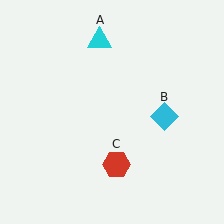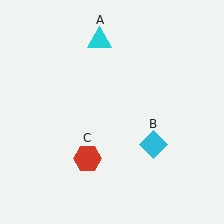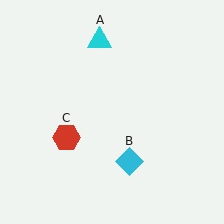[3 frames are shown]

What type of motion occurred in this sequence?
The cyan diamond (object B), red hexagon (object C) rotated clockwise around the center of the scene.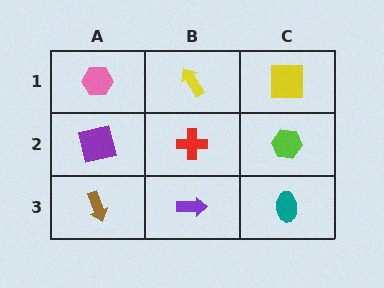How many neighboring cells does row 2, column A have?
3.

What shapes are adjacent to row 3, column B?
A red cross (row 2, column B), a brown arrow (row 3, column A), a teal ellipse (row 3, column C).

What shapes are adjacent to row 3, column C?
A lime hexagon (row 2, column C), a purple arrow (row 3, column B).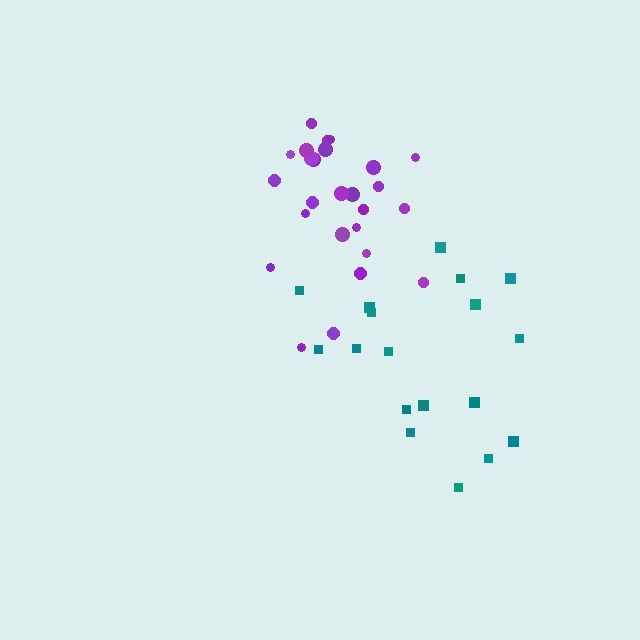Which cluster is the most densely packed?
Purple.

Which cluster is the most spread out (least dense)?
Teal.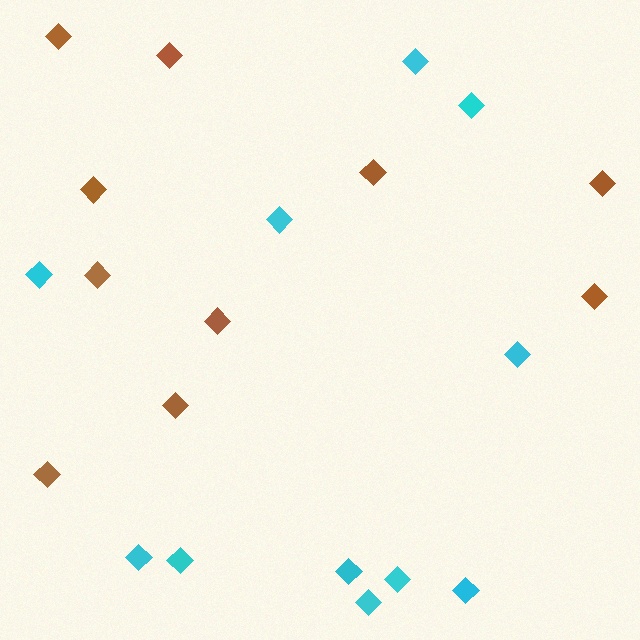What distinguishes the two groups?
There are 2 groups: one group of cyan diamonds (11) and one group of brown diamonds (10).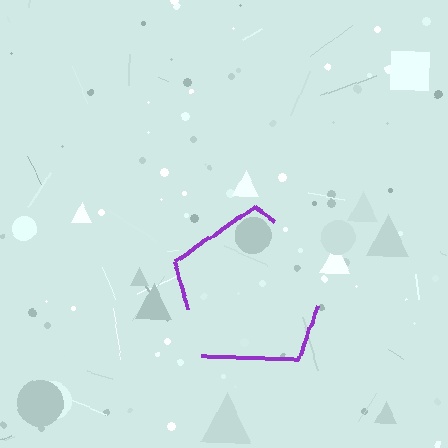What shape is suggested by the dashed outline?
The dashed outline suggests a pentagon.